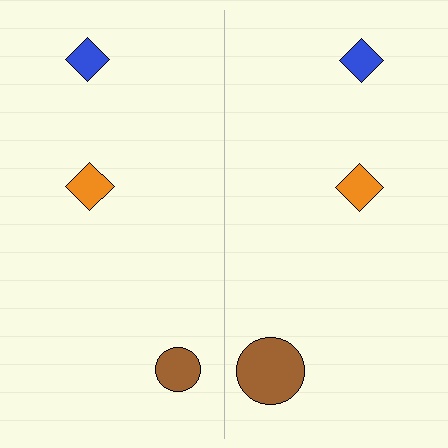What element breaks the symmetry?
The brown circle on the right side has a different size than its mirror counterpart.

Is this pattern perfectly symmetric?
No, the pattern is not perfectly symmetric. The brown circle on the right side has a different size than its mirror counterpart.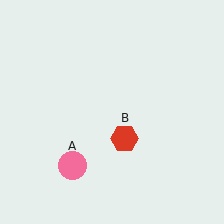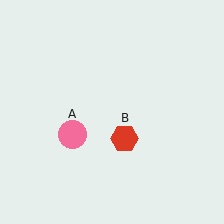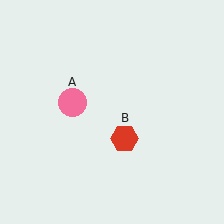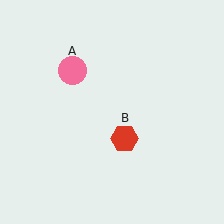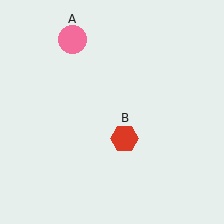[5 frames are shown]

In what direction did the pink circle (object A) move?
The pink circle (object A) moved up.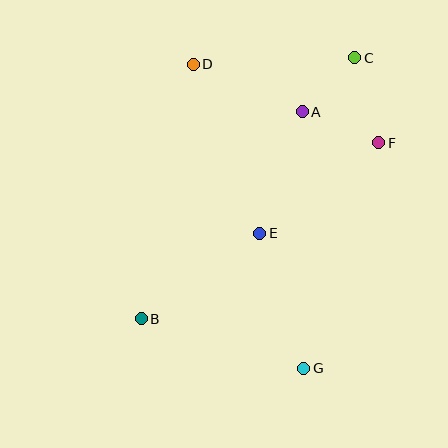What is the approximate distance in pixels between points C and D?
The distance between C and D is approximately 162 pixels.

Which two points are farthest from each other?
Points B and C are farthest from each other.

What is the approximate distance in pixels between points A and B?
The distance between A and B is approximately 262 pixels.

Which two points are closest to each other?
Points A and C are closest to each other.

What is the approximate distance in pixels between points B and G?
The distance between B and G is approximately 170 pixels.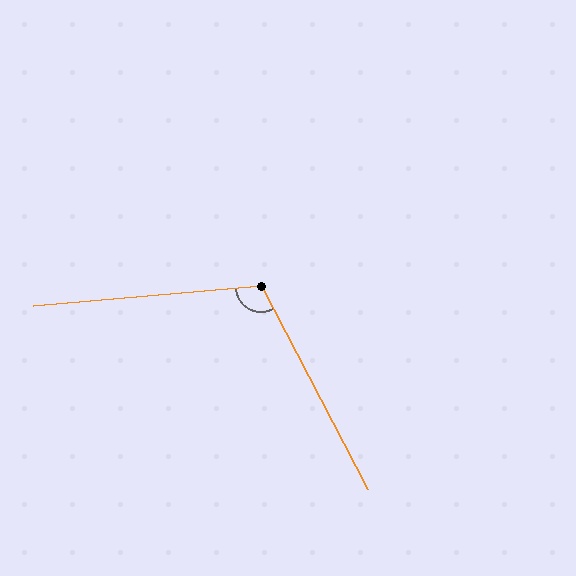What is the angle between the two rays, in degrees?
Approximately 113 degrees.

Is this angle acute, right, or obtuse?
It is obtuse.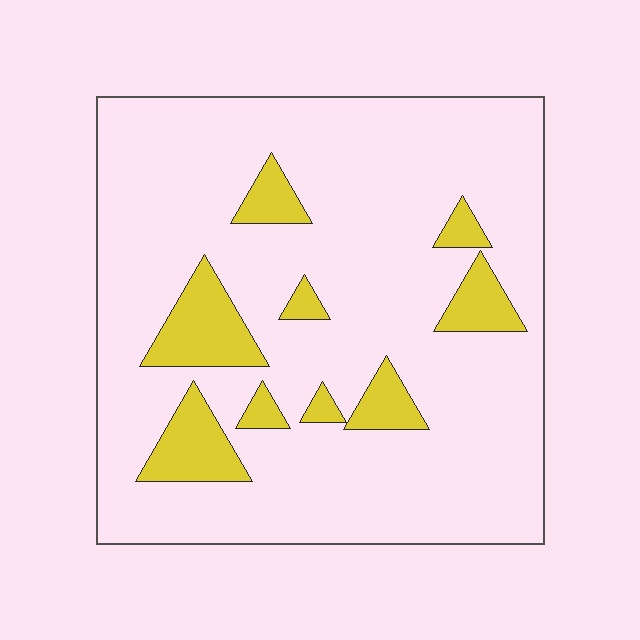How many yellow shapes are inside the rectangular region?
9.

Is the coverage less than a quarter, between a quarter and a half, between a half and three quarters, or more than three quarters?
Less than a quarter.